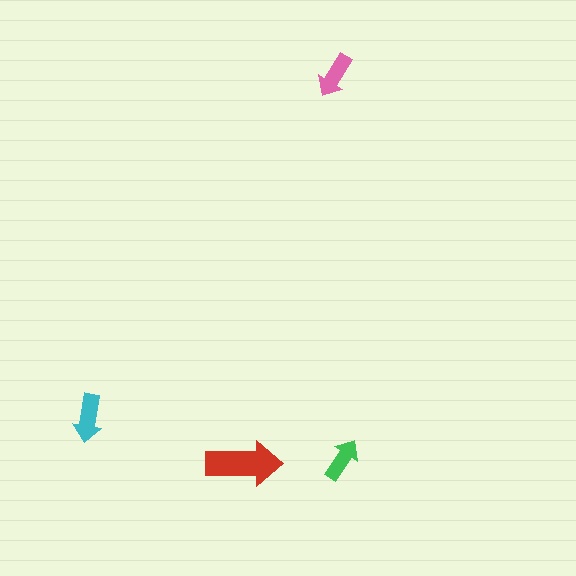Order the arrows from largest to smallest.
the red one, the cyan one, the pink one, the green one.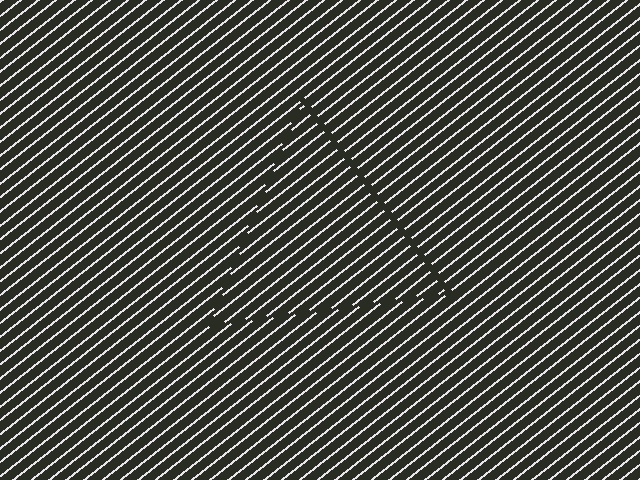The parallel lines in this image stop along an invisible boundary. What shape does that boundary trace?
An illusory triangle. The interior of the shape contains the same grating, shifted by half a period — the contour is defined by the phase discontinuity where line-ends from the inner and outer gratings abut.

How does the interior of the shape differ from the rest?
The interior of the shape contains the same grating, shifted by half a period — the contour is defined by the phase discontinuity where line-ends from the inner and outer gratings abut.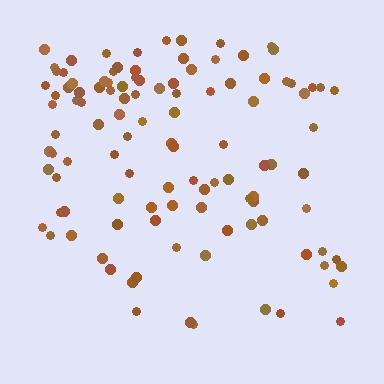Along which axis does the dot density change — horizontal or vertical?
Vertical.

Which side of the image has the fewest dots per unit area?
The bottom.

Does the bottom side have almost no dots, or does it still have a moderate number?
Still a moderate number, just noticeably fewer than the top.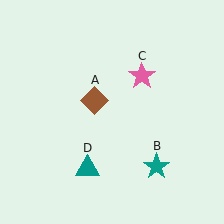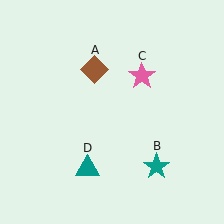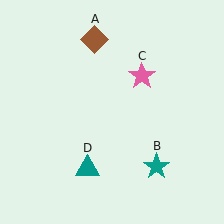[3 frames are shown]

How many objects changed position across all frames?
1 object changed position: brown diamond (object A).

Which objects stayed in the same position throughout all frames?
Teal star (object B) and pink star (object C) and teal triangle (object D) remained stationary.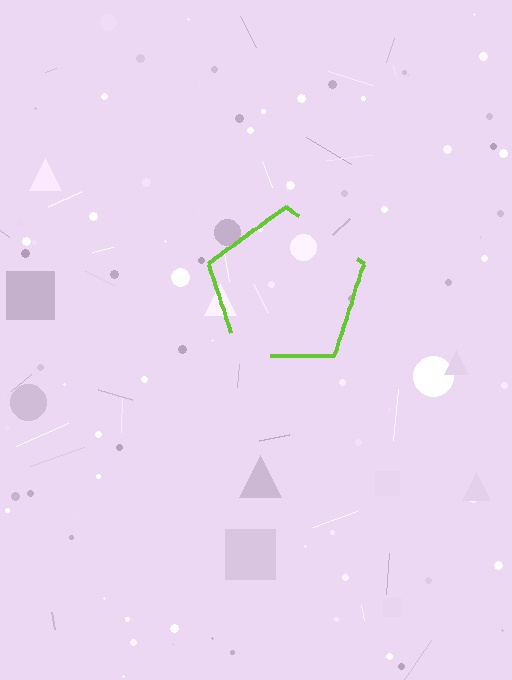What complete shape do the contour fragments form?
The contour fragments form a pentagon.